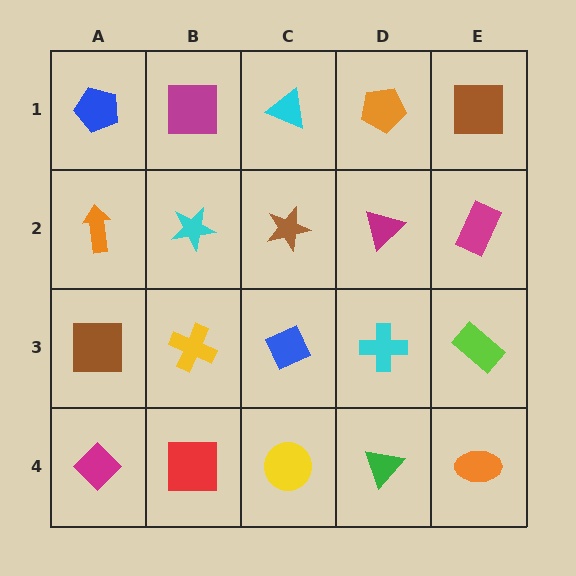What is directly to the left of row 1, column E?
An orange pentagon.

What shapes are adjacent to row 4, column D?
A cyan cross (row 3, column D), a yellow circle (row 4, column C), an orange ellipse (row 4, column E).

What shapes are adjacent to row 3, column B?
A cyan star (row 2, column B), a red square (row 4, column B), a brown square (row 3, column A), a blue diamond (row 3, column C).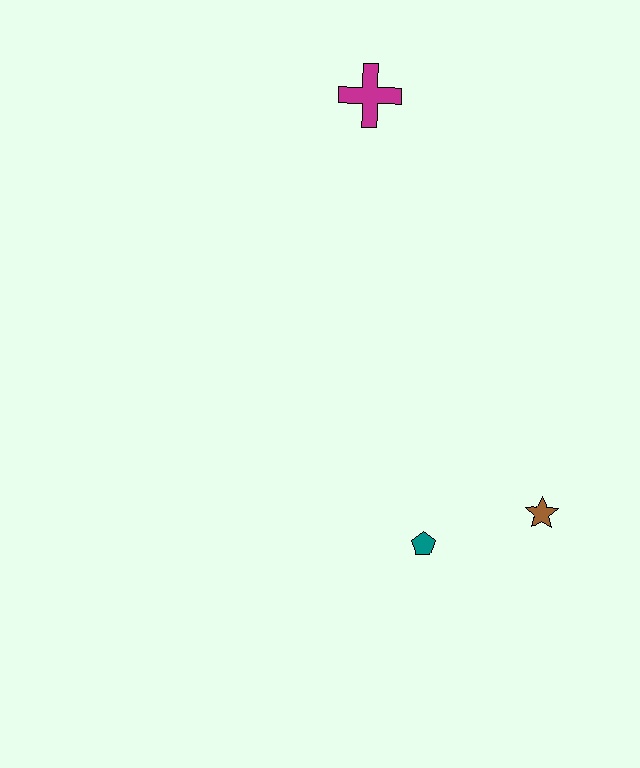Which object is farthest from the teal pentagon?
The magenta cross is farthest from the teal pentagon.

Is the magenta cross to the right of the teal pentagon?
No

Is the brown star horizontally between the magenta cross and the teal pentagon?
No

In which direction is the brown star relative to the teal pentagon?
The brown star is to the right of the teal pentagon.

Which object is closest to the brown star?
The teal pentagon is closest to the brown star.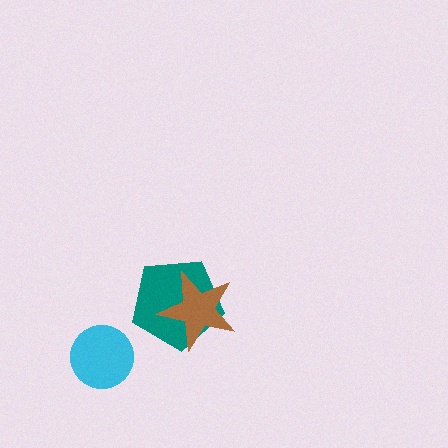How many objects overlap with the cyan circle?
0 objects overlap with the cyan circle.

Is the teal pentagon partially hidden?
Yes, it is partially covered by another shape.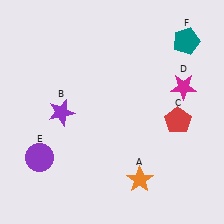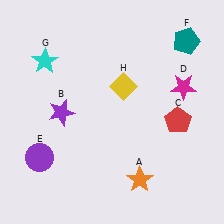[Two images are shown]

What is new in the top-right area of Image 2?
A yellow diamond (H) was added in the top-right area of Image 2.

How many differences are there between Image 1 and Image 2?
There are 2 differences between the two images.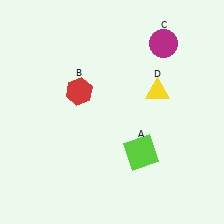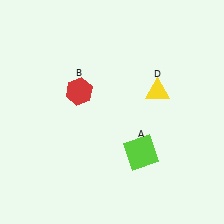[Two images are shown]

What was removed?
The magenta circle (C) was removed in Image 2.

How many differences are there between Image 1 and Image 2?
There is 1 difference between the two images.